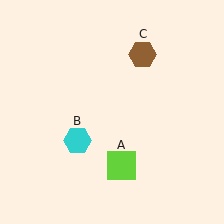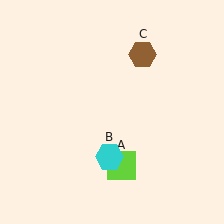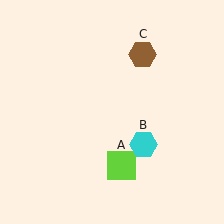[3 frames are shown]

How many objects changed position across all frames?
1 object changed position: cyan hexagon (object B).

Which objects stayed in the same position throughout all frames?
Lime square (object A) and brown hexagon (object C) remained stationary.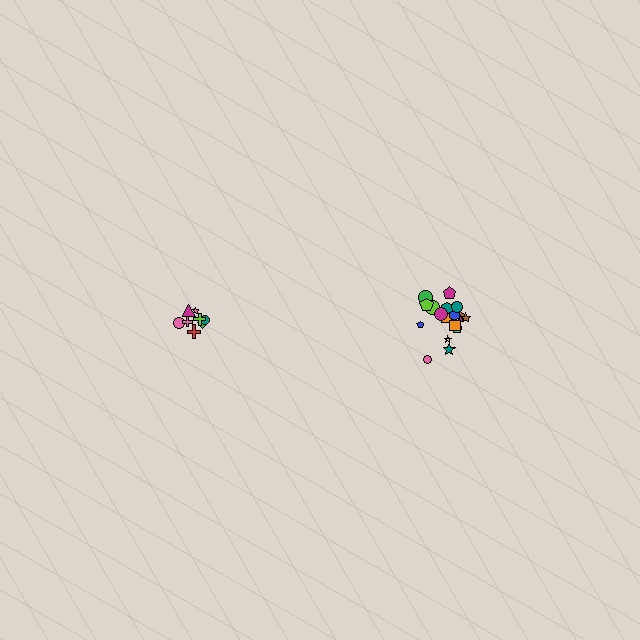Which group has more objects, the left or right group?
The right group.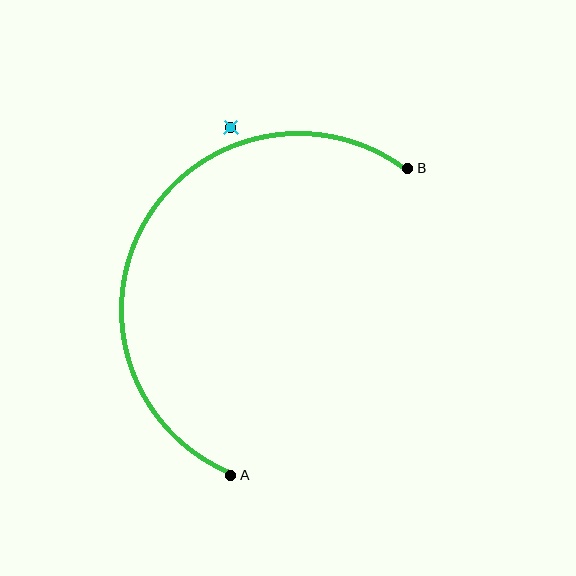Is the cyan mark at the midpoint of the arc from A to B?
No — the cyan mark does not lie on the arc at all. It sits slightly outside the curve.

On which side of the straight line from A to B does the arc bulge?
The arc bulges to the left of the straight line connecting A and B.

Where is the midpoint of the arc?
The arc midpoint is the point on the curve farthest from the straight line joining A and B. It sits to the left of that line.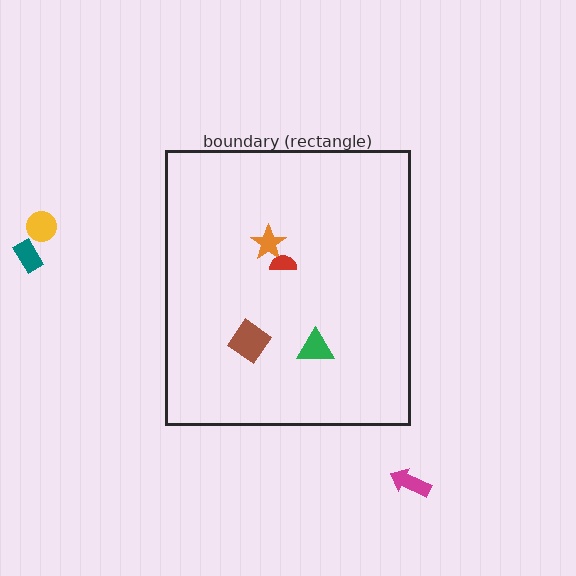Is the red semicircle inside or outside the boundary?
Inside.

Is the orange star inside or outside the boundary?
Inside.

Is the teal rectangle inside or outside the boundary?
Outside.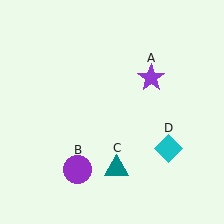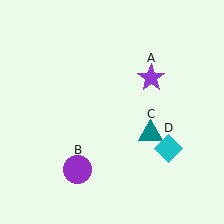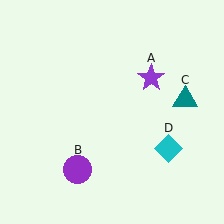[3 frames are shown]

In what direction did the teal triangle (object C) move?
The teal triangle (object C) moved up and to the right.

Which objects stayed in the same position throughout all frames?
Purple star (object A) and purple circle (object B) and cyan diamond (object D) remained stationary.